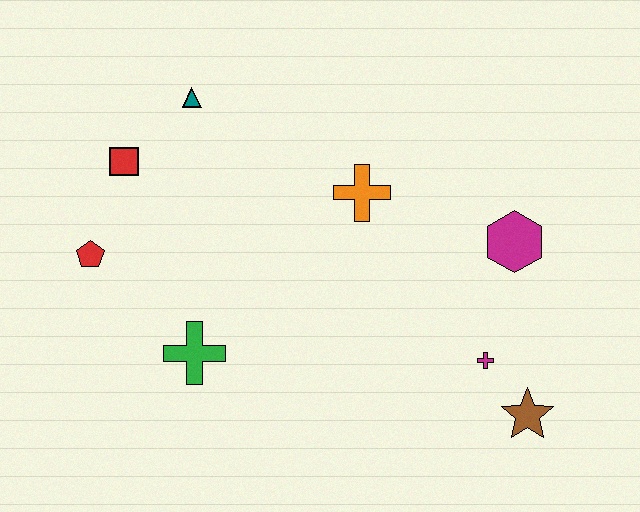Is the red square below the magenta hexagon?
No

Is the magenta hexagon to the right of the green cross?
Yes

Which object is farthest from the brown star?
The red square is farthest from the brown star.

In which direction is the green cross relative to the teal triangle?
The green cross is below the teal triangle.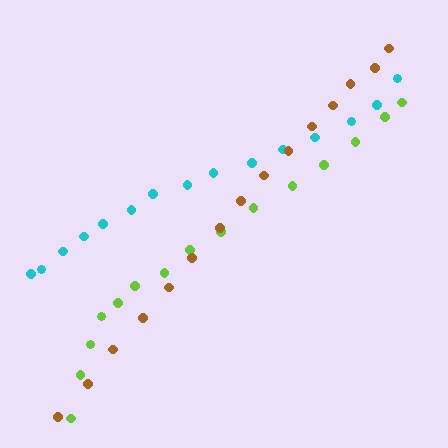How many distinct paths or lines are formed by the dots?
There are 3 distinct paths.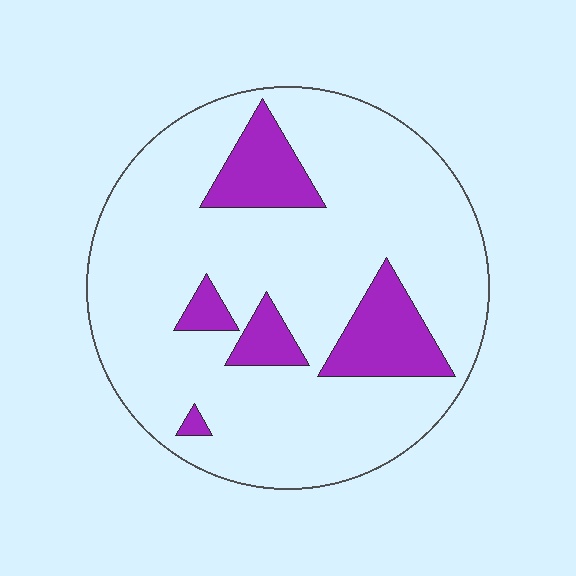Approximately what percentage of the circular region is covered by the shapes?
Approximately 15%.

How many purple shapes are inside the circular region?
5.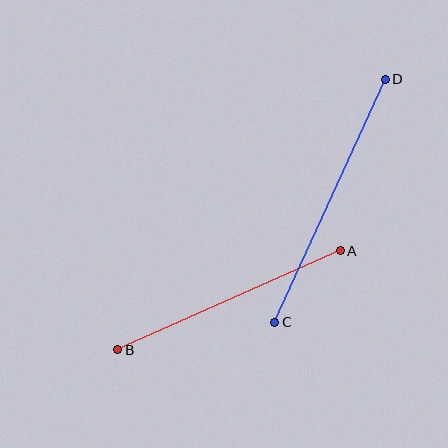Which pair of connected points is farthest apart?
Points C and D are farthest apart.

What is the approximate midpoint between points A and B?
The midpoint is at approximately (229, 300) pixels.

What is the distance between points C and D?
The distance is approximately 267 pixels.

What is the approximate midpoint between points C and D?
The midpoint is at approximately (330, 201) pixels.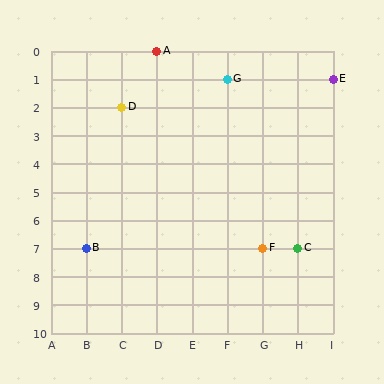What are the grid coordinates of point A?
Point A is at grid coordinates (D, 0).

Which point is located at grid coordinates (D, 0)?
Point A is at (D, 0).